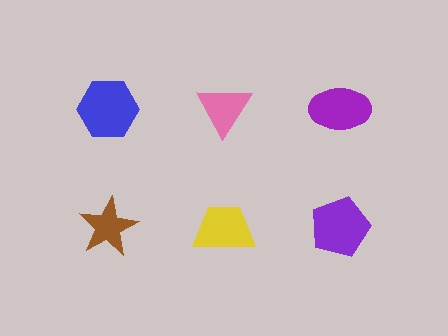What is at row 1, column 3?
A purple ellipse.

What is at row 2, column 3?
A purple pentagon.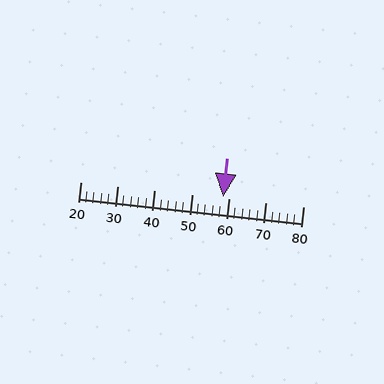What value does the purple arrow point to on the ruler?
The purple arrow points to approximately 58.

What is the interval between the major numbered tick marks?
The major tick marks are spaced 10 units apart.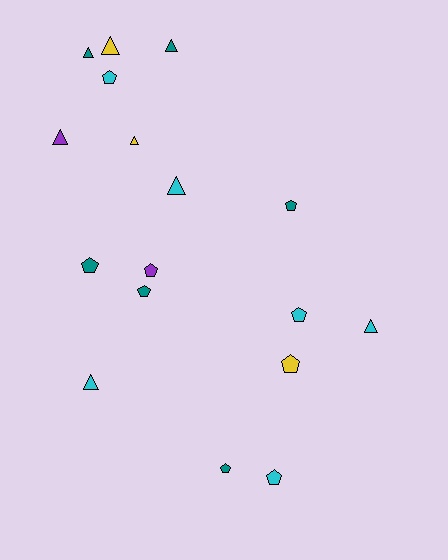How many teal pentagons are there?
There are 4 teal pentagons.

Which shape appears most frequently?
Pentagon, with 9 objects.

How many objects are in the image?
There are 17 objects.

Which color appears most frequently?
Cyan, with 6 objects.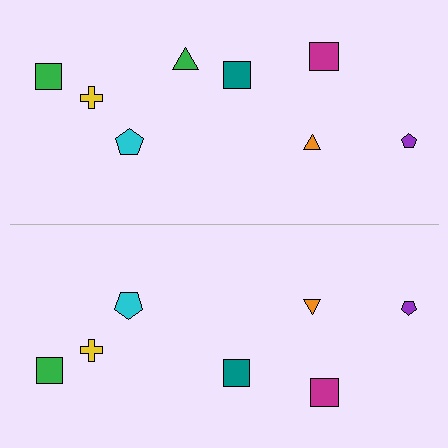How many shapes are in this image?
There are 15 shapes in this image.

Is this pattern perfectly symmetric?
No, the pattern is not perfectly symmetric. A green triangle is missing from the bottom side.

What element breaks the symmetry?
A green triangle is missing from the bottom side.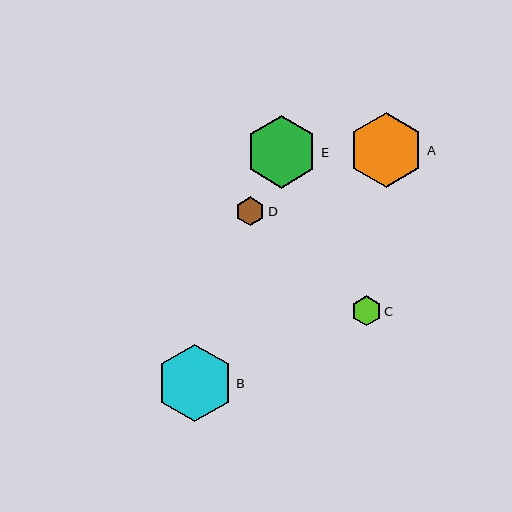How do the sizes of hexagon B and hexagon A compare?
Hexagon B and hexagon A are approximately the same size.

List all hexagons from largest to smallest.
From largest to smallest: B, A, E, C, D.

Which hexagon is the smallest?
Hexagon D is the smallest with a size of approximately 29 pixels.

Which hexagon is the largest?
Hexagon B is the largest with a size of approximately 76 pixels.